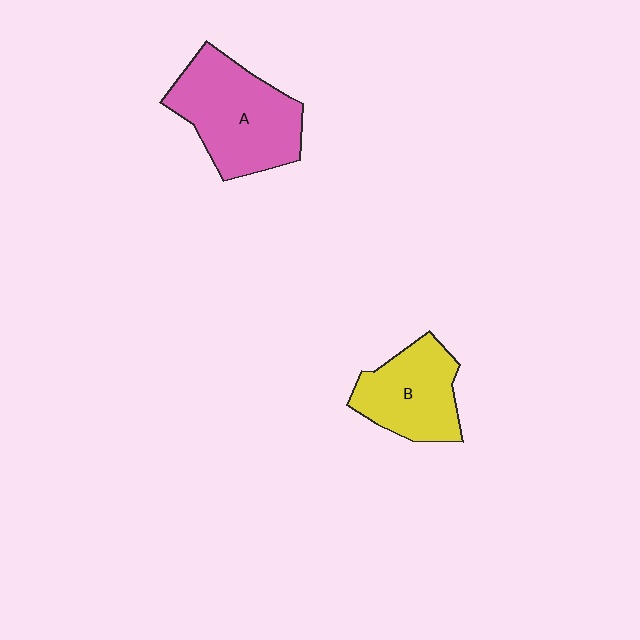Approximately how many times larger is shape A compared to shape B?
Approximately 1.4 times.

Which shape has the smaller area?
Shape B (yellow).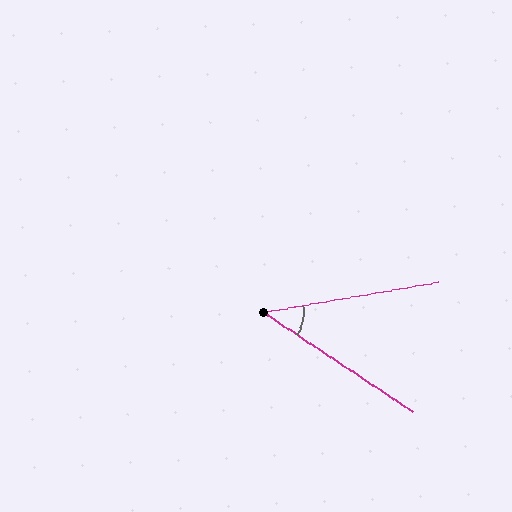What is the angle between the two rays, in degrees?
Approximately 43 degrees.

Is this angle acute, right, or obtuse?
It is acute.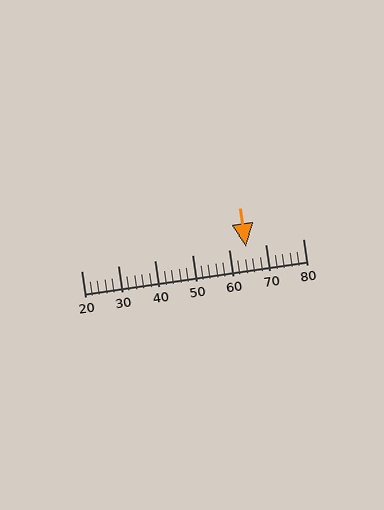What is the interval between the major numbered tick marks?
The major tick marks are spaced 10 units apart.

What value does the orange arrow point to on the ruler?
The orange arrow points to approximately 65.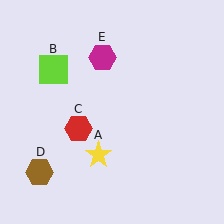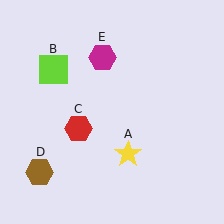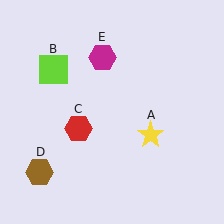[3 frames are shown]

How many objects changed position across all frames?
1 object changed position: yellow star (object A).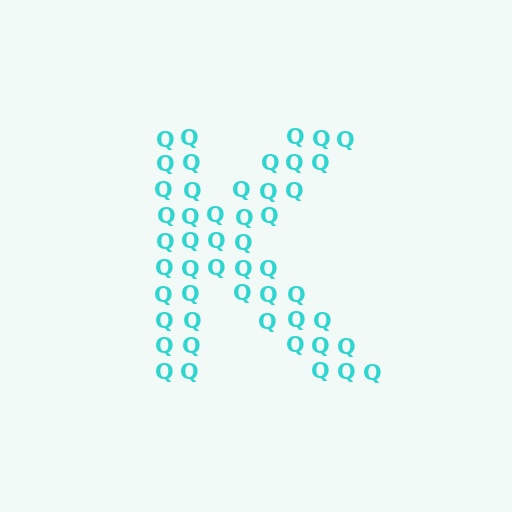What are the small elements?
The small elements are letter Q's.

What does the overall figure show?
The overall figure shows the letter K.